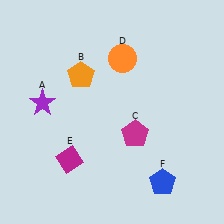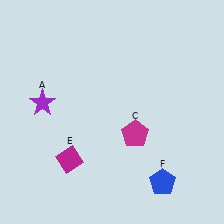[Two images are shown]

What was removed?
The orange circle (D), the orange pentagon (B) were removed in Image 2.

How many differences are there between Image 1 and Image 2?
There are 2 differences between the two images.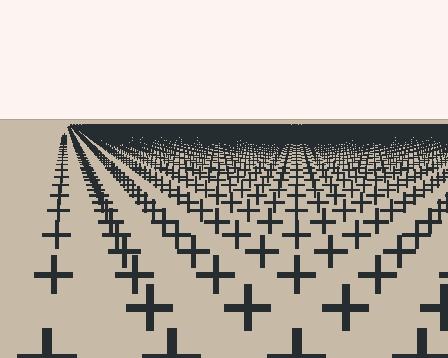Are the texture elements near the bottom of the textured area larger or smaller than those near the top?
Larger. Near the bottom, elements are closer to the viewer and appear at a bigger on-screen size.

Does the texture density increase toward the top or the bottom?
Density increases toward the top.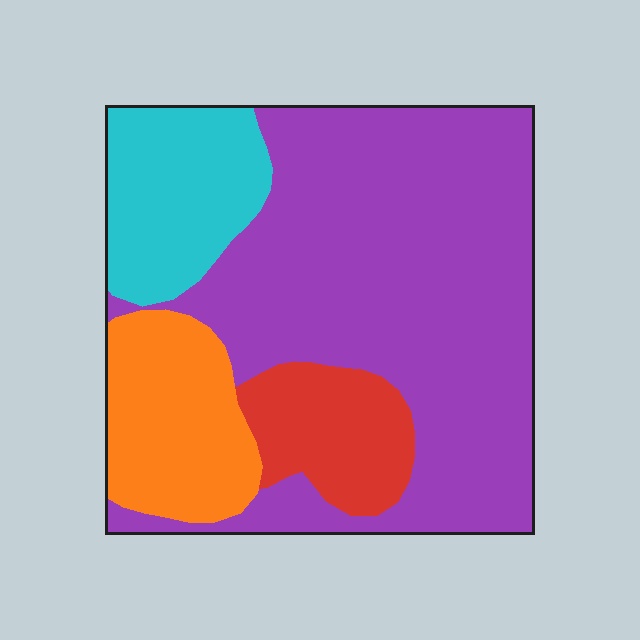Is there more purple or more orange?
Purple.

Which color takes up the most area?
Purple, at roughly 60%.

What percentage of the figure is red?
Red takes up less than a sixth of the figure.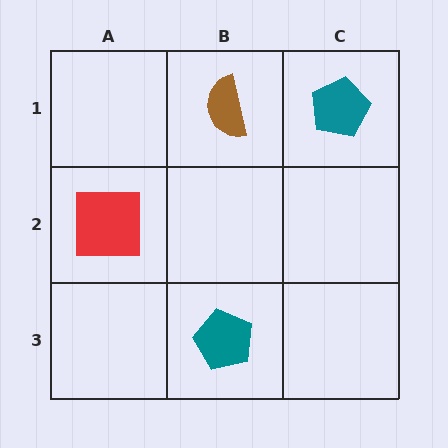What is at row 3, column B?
A teal pentagon.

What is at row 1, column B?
A brown semicircle.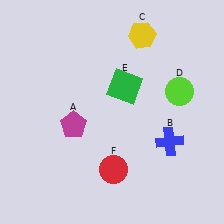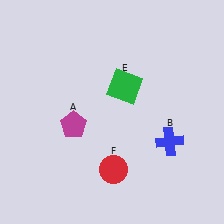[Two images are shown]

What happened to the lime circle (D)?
The lime circle (D) was removed in Image 2. It was in the top-right area of Image 1.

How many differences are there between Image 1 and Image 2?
There are 2 differences between the two images.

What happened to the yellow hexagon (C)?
The yellow hexagon (C) was removed in Image 2. It was in the top-right area of Image 1.